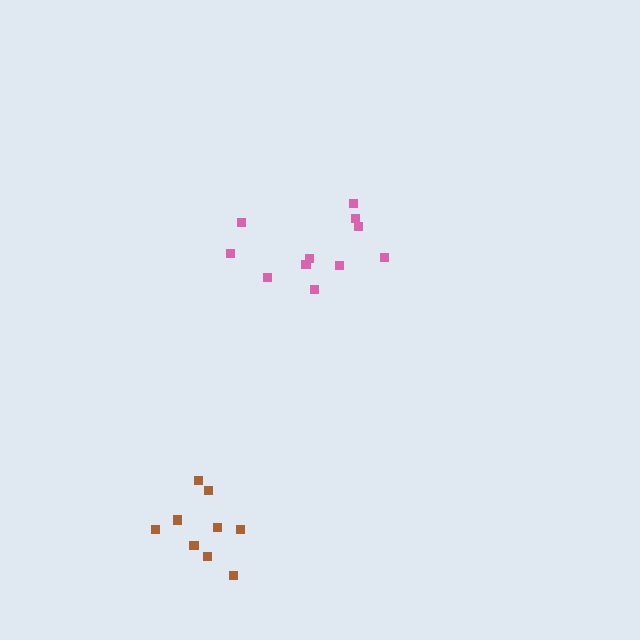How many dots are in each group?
Group 1: 11 dots, Group 2: 9 dots (20 total).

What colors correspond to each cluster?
The clusters are colored: pink, brown.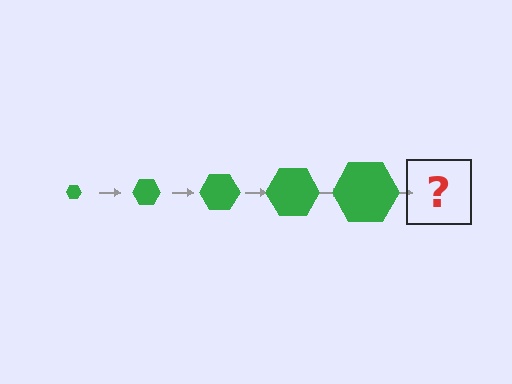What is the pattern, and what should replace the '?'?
The pattern is that the hexagon gets progressively larger each step. The '?' should be a green hexagon, larger than the previous one.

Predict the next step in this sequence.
The next step is a green hexagon, larger than the previous one.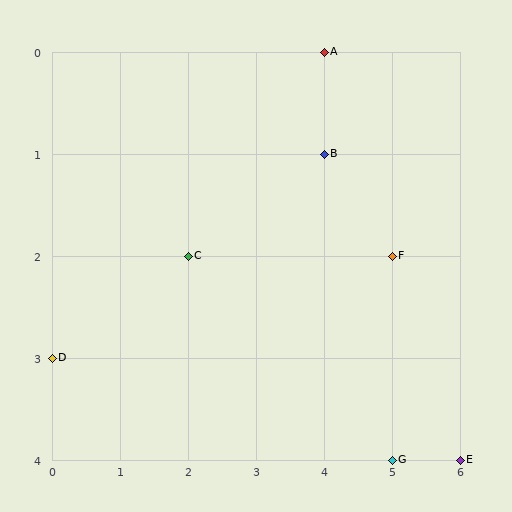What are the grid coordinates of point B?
Point B is at grid coordinates (4, 1).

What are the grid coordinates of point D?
Point D is at grid coordinates (0, 3).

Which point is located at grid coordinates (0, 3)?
Point D is at (0, 3).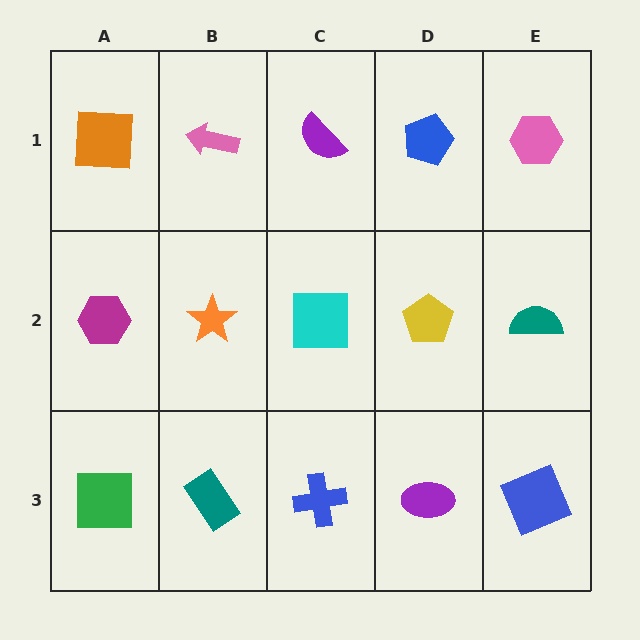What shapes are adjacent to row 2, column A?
An orange square (row 1, column A), a green square (row 3, column A), an orange star (row 2, column B).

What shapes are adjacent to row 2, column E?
A pink hexagon (row 1, column E), a blue square (row 3, column E), a yellow pentagon (row 2, column D).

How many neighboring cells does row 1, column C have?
3.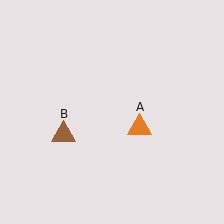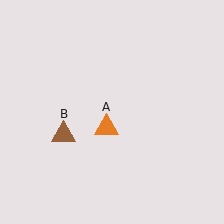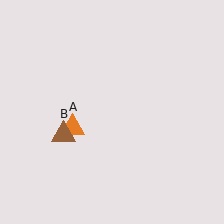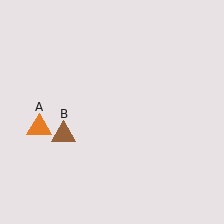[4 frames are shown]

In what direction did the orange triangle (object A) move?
The orange triangle (object A) moved left.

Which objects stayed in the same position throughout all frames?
Brown triangle (object B) remained stationary.